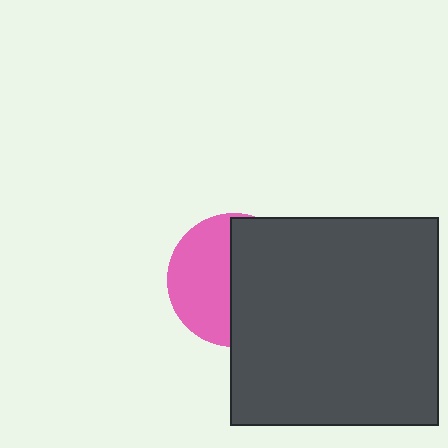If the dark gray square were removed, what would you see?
You would see the complete pink circle.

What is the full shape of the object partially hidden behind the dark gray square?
The partially hidden object is a pink circle.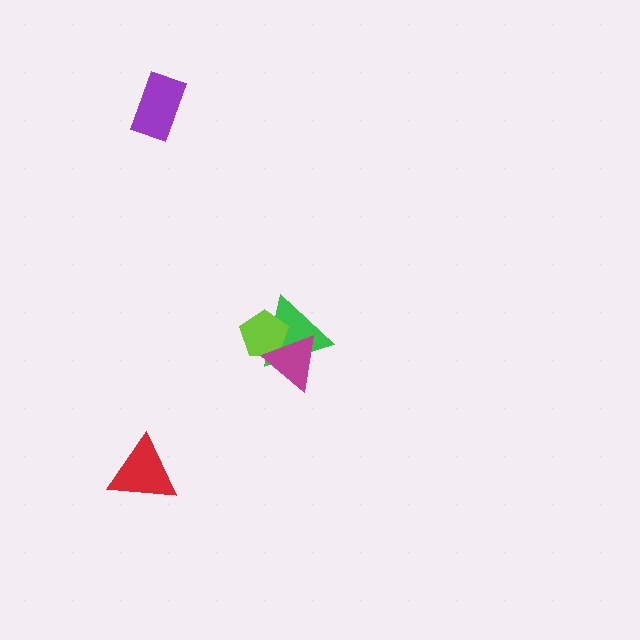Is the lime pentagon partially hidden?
Yes, it is partially covered by another shape.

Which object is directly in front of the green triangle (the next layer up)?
The lime pentagon is directly in front of the green triangle.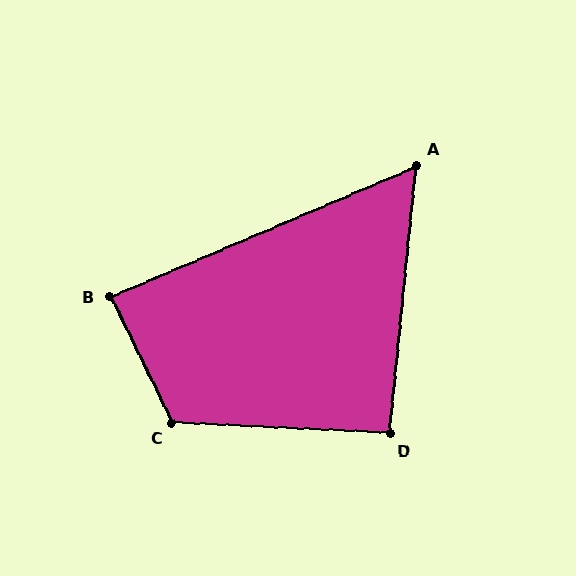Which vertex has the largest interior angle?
C, at approximately 119 degrees.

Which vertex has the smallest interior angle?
A, at approximately 61 degrees.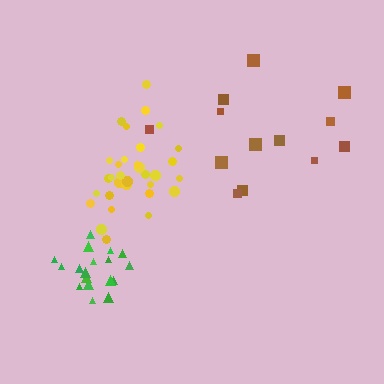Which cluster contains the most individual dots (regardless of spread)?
Yellow (32).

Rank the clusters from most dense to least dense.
yellow, green, brown.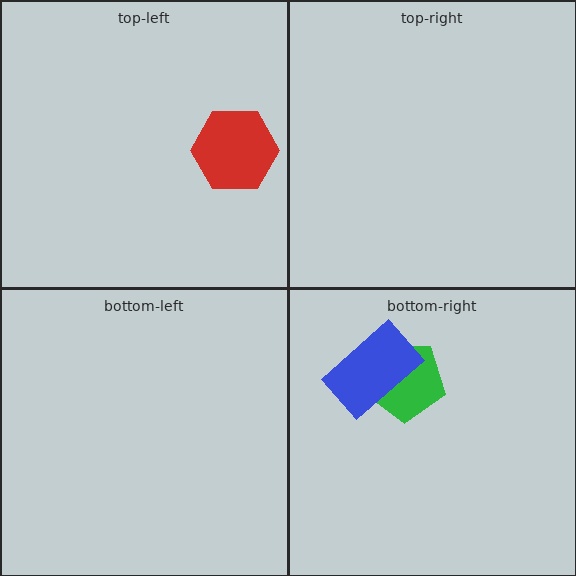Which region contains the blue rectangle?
The bottom-right region.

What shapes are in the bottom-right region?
The green pentagon, the blue rectangle.